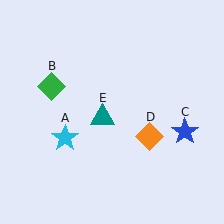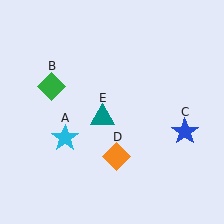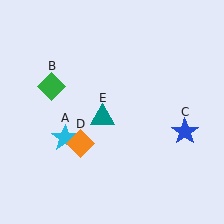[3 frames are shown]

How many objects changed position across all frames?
1 object changed position: orange diamond (object D).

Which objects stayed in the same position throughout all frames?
Cyan star (object A) and green diamond (object B) and blue star (object C) and teal triangle (object E) remained stationary.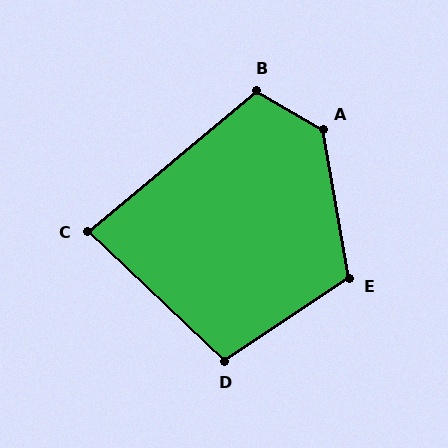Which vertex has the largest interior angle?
A, at approximately 130 degrees.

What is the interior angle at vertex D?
Approximately 103 degrees (obtuse).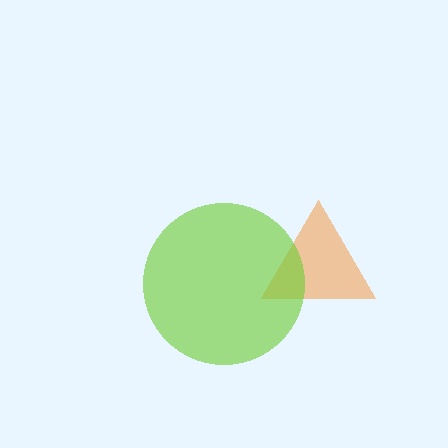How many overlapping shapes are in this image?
There are 2 overlapping shapes in the image.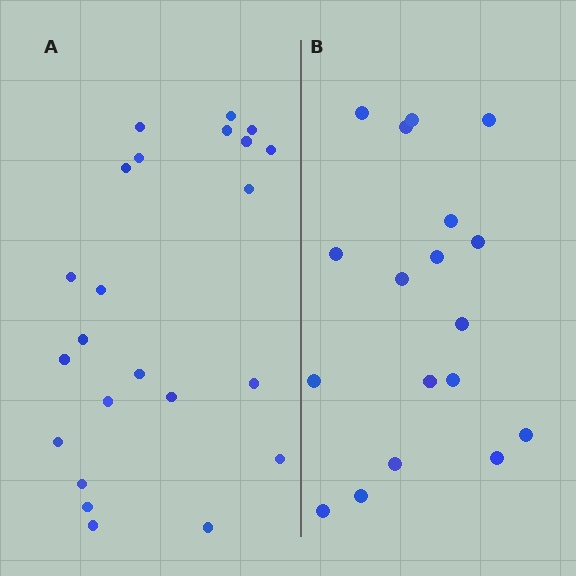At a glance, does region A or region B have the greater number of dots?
Region A (the left region) has more dots.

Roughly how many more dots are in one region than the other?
Region A has about 5 more dots than region B.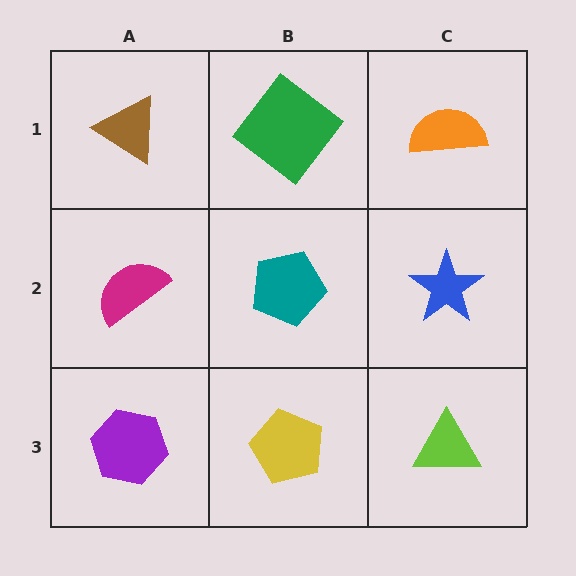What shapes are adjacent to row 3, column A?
A magenta semicircle (row 2, column A), a yellow pentagon (row 3, column B).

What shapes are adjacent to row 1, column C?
A blue star (row 2, column C), a green diamond (row 1, column B).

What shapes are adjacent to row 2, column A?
A brown triangle (row 1, column A), a purple hexagon (row 3, column A), a teal pentagon (row 2, column B).